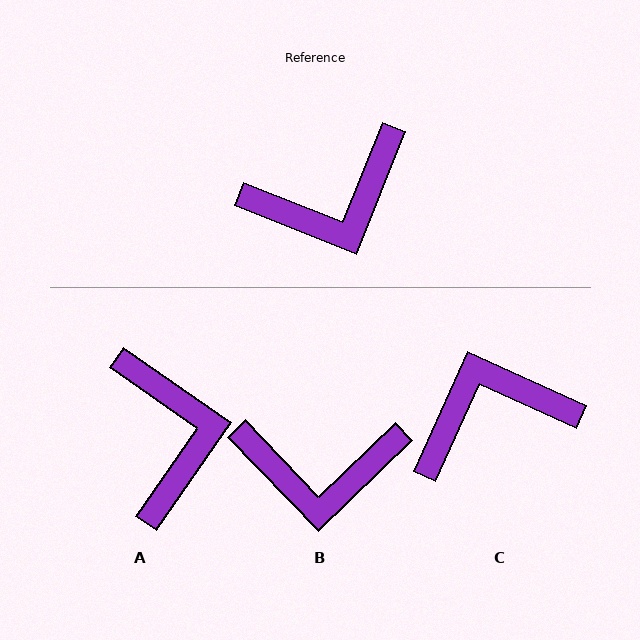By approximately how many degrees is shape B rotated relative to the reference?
Approximately 24 degrees clockwise.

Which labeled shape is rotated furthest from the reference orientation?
C, about 177 degrees away.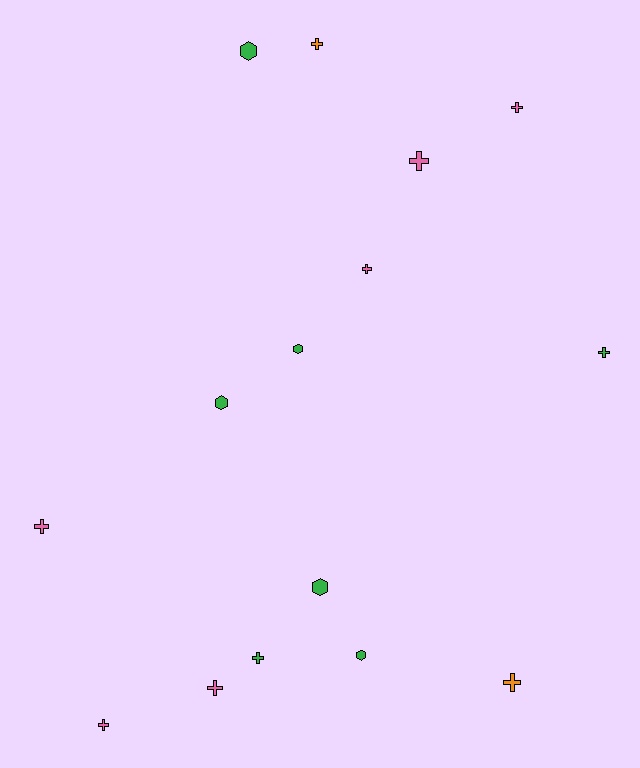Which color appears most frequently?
Green, with 7 objects.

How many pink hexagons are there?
There are no pink hexagons.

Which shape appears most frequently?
Cross, with 10 objects.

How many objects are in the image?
There are 15 objects.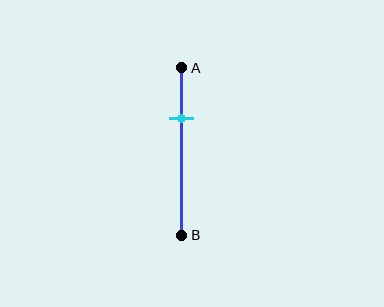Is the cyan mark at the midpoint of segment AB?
No, the mark is at about 30% from A, not at the 50% midpoint.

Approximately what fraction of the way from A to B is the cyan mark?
The cyan mark is approximately 30% of the way from A to B.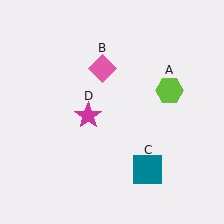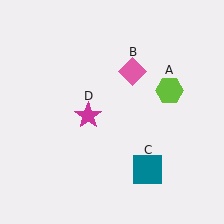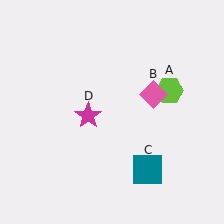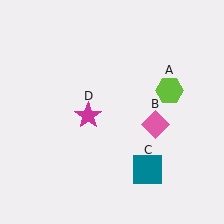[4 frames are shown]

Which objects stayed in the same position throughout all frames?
Lime hexagon (object A) and teal square (object C) and magenta star (object D) remained stationary.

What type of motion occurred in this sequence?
The pink diamond (object B) rotated clockwise around the center of the scene.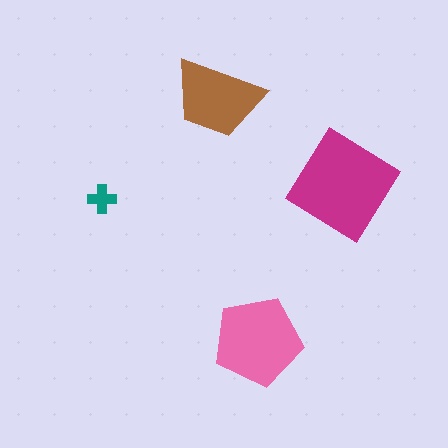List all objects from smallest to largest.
The teal cross, the brown trapezoid, the pink pentagon, the magenta diamond.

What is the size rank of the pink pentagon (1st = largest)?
2nd.